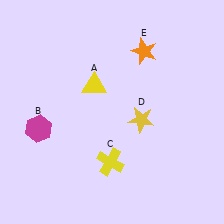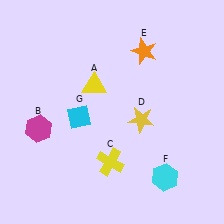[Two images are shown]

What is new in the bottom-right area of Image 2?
A cyan hexagon (F) was added in the bottom-right area of Image 2.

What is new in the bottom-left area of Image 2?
A cyan diamond (G) was added in the bottom-left area of Image 2.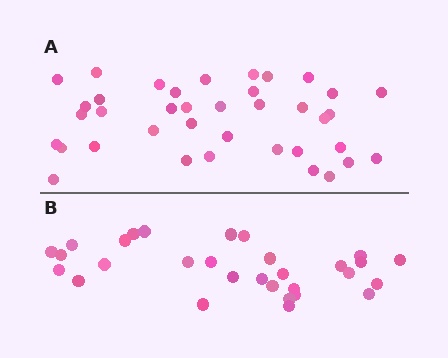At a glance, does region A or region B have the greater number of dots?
Region A (the top region) has more dots.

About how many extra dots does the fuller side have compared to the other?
Region A has roughly 8 or so more dots than region B.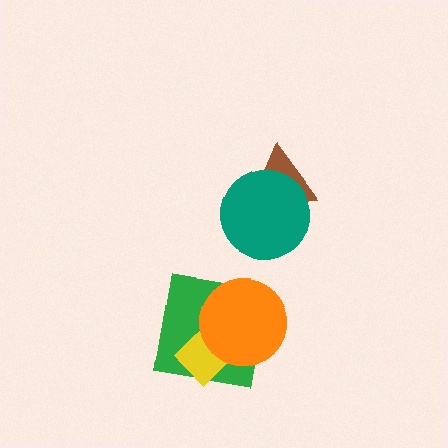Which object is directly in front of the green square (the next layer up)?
The yellow diamond is directly in front of the green square.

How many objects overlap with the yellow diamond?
2 objects overlap with the yellow diamond.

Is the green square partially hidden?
Yes, it is partially covered by another shape.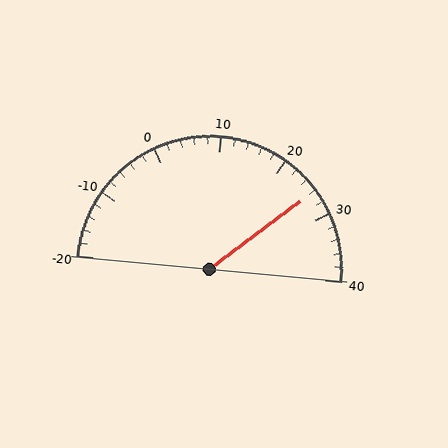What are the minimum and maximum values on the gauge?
The gauge ranges from -20 to 40.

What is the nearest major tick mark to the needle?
The nearest major tick mark is 30.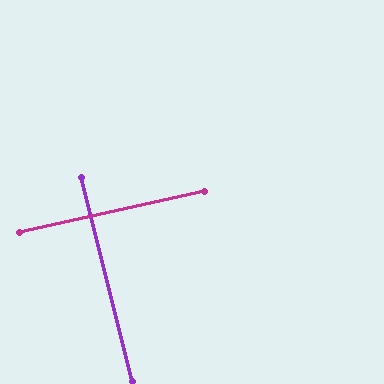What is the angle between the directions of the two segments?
Approximately 88 degrees.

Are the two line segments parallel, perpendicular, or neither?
Perpendicular — they meet at approximately 88°.